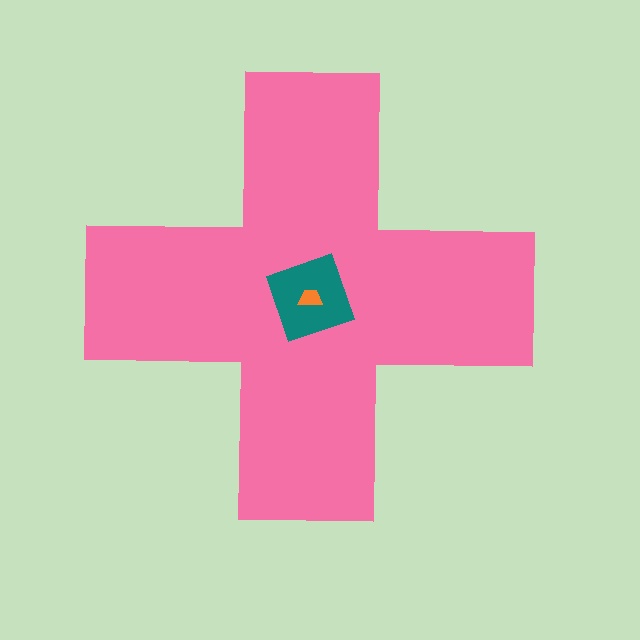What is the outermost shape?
The pink cross.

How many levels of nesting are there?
3.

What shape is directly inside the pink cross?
The teal diamond.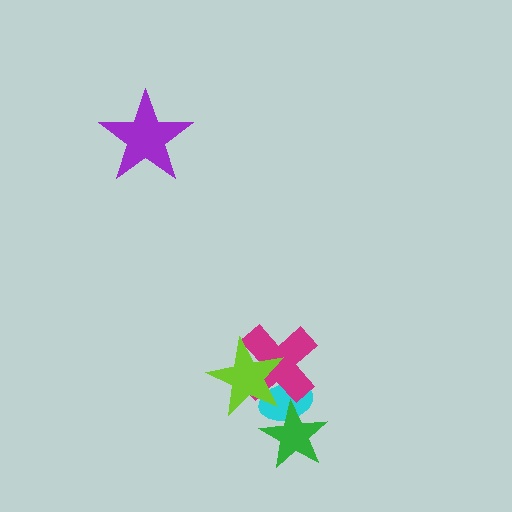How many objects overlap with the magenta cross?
2 objects overlap with the magenta cross.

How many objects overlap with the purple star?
0 objects overlap with the purple star.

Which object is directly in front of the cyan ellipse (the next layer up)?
The green star is directly in front of the cyan ellipse.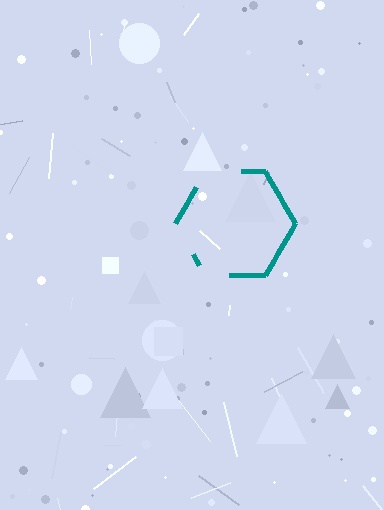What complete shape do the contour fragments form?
The contour fragments form a hexagon.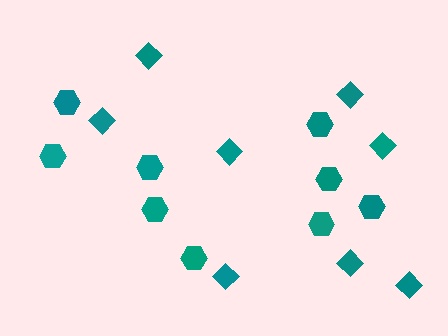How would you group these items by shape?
There are 2 groups: one group of diamonds (8) and one group of hexagons (9).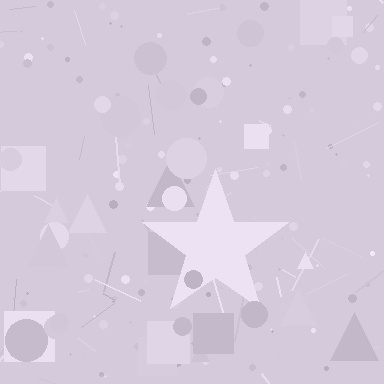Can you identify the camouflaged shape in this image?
The camouflaged shape is a star.